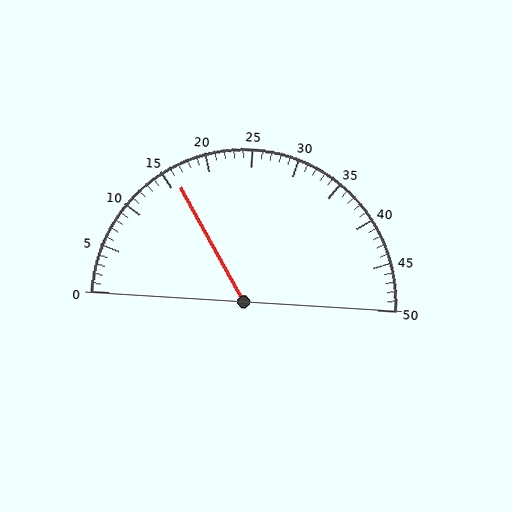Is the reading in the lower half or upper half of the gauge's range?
The reading is in the lower half of the range (0 to 50).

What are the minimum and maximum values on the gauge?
The gauge ranges from 0 to 50.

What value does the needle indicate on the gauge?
The needle indicates approximately 16.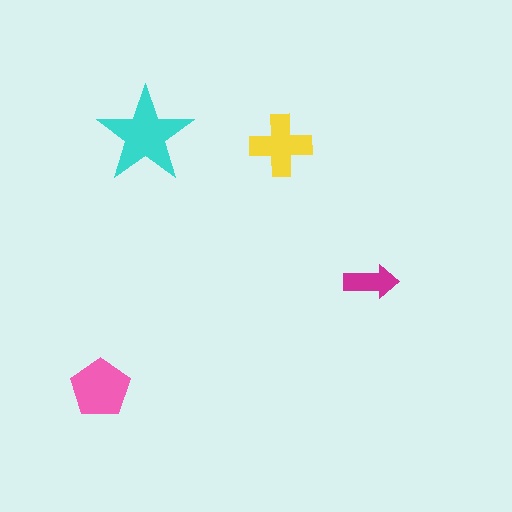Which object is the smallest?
The magenta arrow.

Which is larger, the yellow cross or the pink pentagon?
The pink pentagon.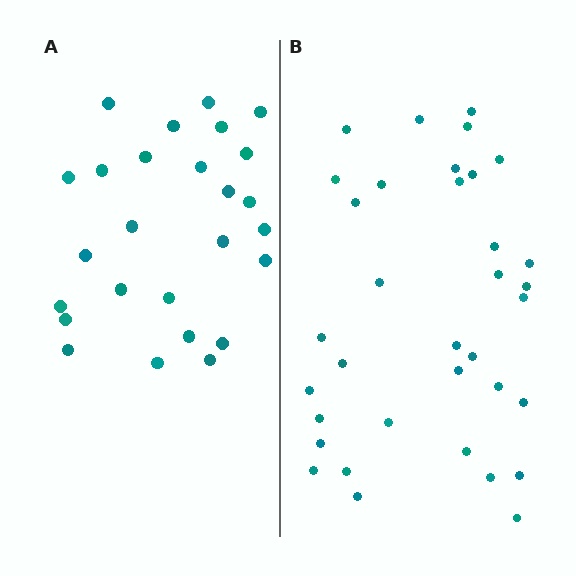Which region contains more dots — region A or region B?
Region B (the right region) has more dots.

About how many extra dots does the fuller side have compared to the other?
Region B has roughly 8 or so more dots than region A.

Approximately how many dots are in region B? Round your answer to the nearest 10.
About 40 dots. (The exact count is 35, which rounds to 40.)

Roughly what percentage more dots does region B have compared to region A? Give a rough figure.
About 35% more.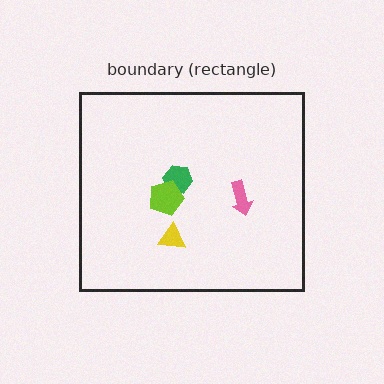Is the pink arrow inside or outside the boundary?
Inside.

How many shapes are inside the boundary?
4 inside, 0 outside.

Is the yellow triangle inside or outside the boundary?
Inside.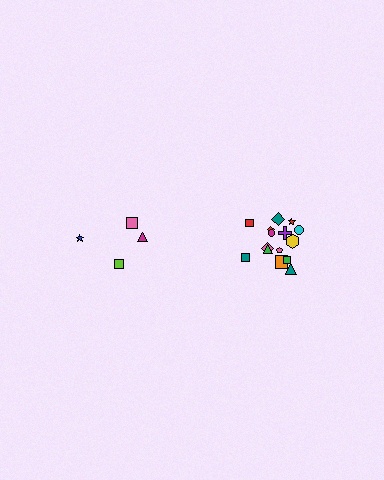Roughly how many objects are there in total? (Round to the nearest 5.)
Roughly 20 objects in total.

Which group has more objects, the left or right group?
The right group.